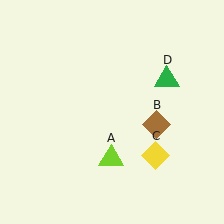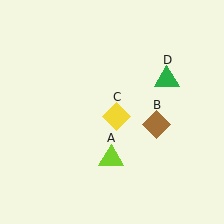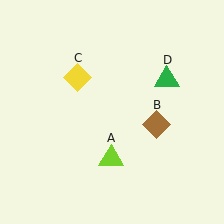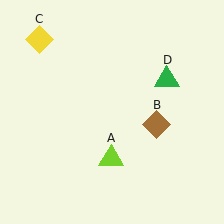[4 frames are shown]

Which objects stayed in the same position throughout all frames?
Lime triangle (object A) and brown diamond (object B) and green triangle (object D) remained stationary.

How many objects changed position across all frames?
1 object changed position: yellow diamond (object C).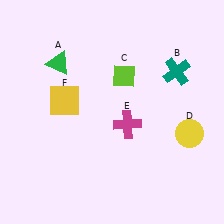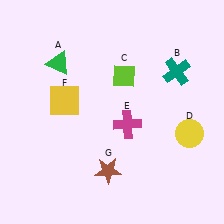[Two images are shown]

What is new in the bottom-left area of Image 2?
A brown star (G) was added in the bottom-left area of Image 2.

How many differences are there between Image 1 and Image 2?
There is 1 difference between the two images.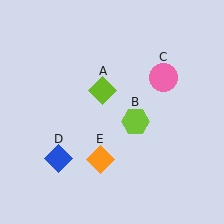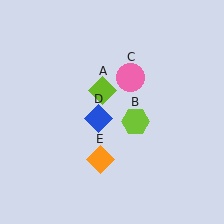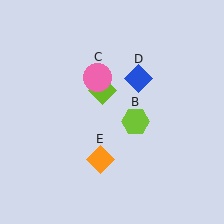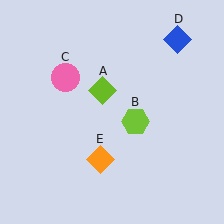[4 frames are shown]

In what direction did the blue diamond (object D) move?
The blue diamond (object D) moved up and to the right.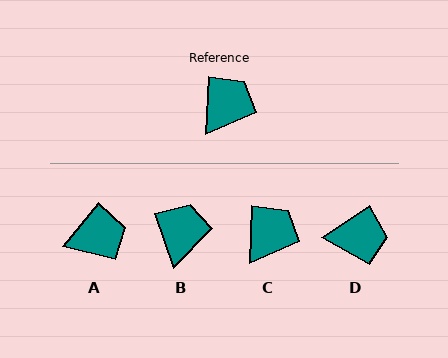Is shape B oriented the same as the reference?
No, it is off by about 22 degrees.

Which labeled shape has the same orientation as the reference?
C.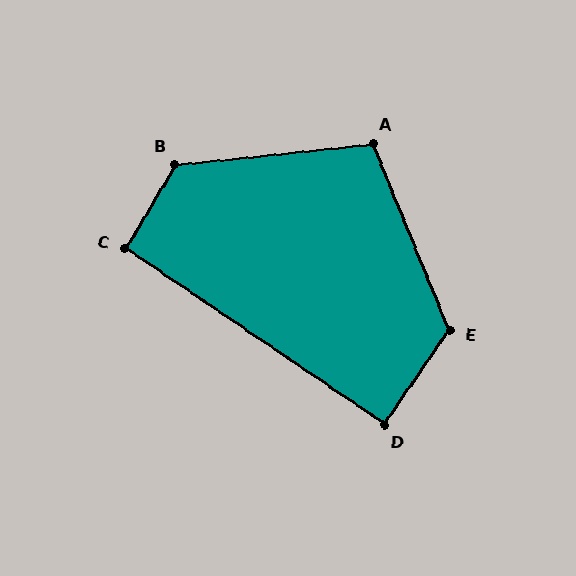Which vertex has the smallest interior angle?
D, at approximately 90 degrees.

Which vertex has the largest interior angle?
B, at approximately 126 degrees.